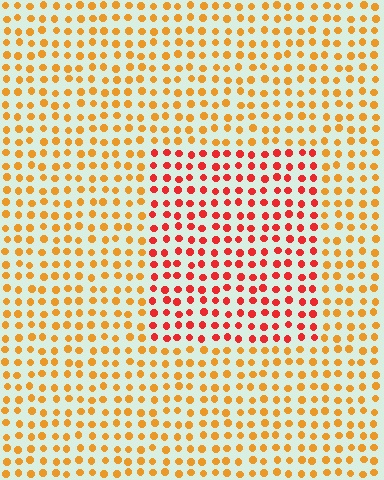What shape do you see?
I see a rectangle.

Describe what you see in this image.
The image is filled with small orange elements in a uniform arrangement. A rectangle-shaped region is visible where the elements are tinted to a slightly different hue, forming a subtle color boundary.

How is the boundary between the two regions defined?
The boundary is defined purely by a slight shift in hue (about 37 degrees). Spacing, size, and orientation are identical on both sides.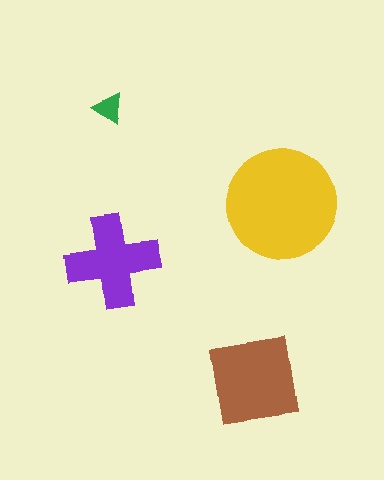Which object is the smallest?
The green triangle.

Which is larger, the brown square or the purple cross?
The brown square.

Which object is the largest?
The yellow circle.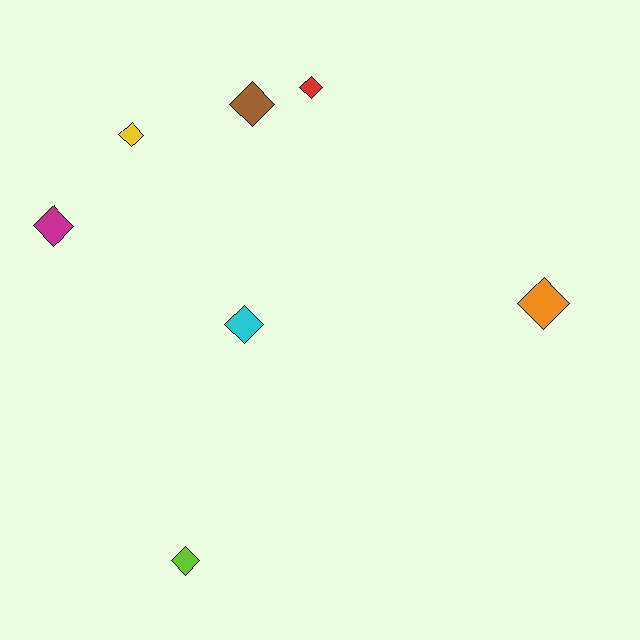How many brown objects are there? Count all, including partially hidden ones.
There is 1 brown object.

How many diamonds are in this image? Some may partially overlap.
There are 7 diamonds.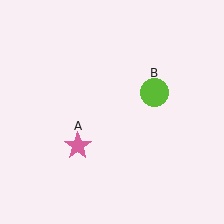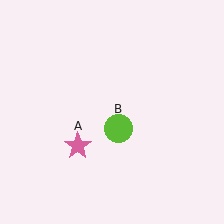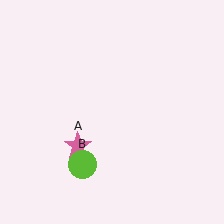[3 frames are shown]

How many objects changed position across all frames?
1 object changed position: lime circle (object B).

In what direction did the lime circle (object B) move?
The lime circle (object B) moved down and to the left.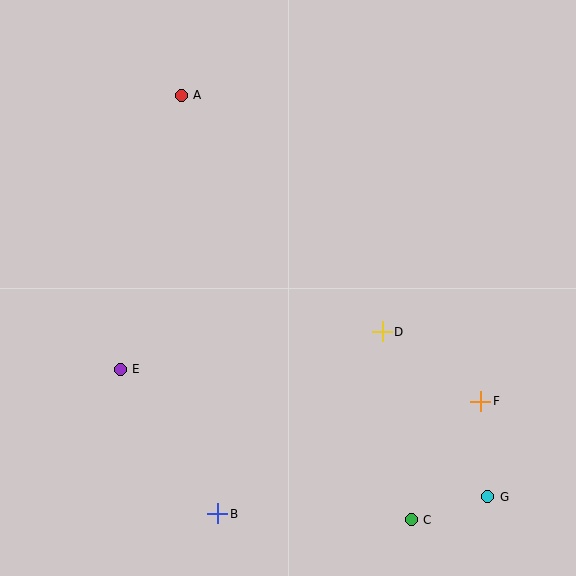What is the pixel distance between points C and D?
The distance between C and D is 190 pixels.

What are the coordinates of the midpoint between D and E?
The midpoint between D and E is at (251, 351).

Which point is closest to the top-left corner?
Point A is closest to the top-left corner.